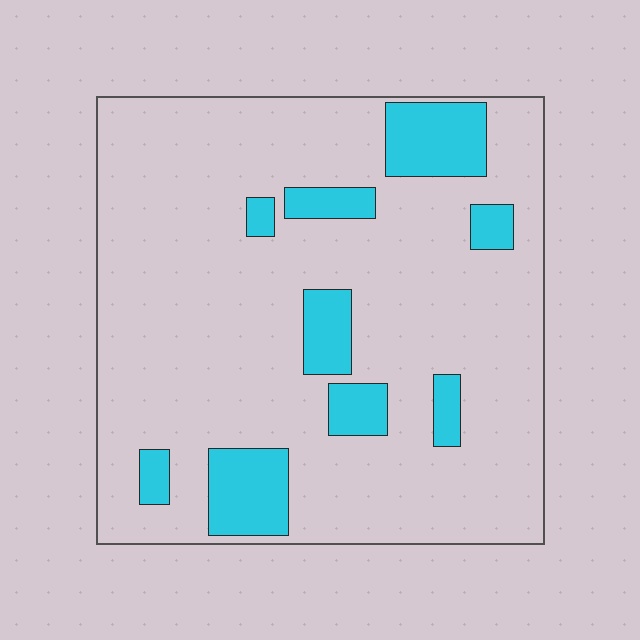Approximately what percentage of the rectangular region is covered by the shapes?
Approximately 15%.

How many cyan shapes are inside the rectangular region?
9.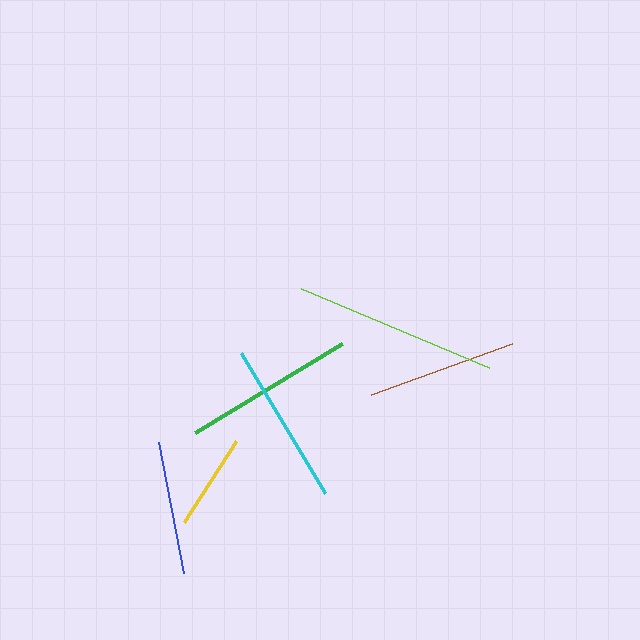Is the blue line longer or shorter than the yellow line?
The blue line is longer than the yellow line.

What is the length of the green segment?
The green segment is approximately 172 pixels long.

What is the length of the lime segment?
The lime segment is approximately 204 pixels long.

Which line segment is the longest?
The lime line is the longest at approximately 204 pixels.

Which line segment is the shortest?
The yellow line is the shortest at approximately 96 pixels.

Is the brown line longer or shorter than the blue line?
The brown line is longer than the blue line.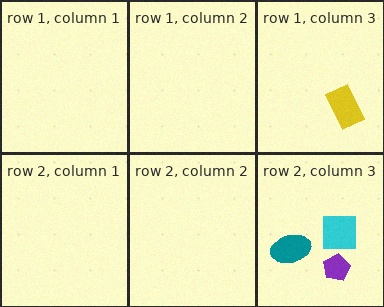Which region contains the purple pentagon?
The row 2, column 3 region.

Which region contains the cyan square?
The row 2, column 3 region.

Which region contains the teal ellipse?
The row 2, column 3 region.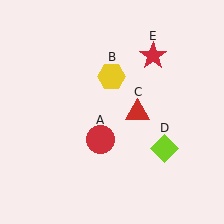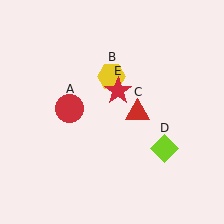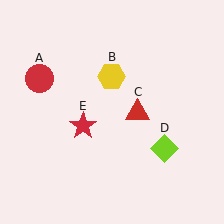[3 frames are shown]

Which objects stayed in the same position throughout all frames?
Yellow hexagon (object B) and red triangle (object C) and lime diamond (object D) remained stationary.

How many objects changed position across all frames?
2 objects changed position: red circle (object A), red star (object E).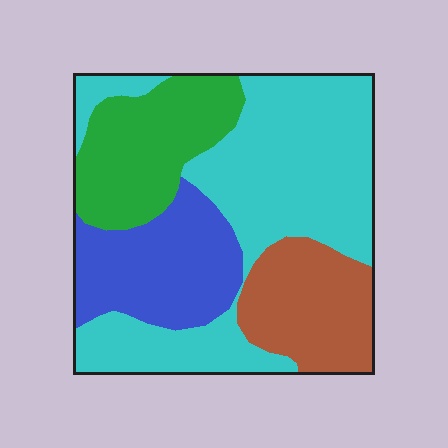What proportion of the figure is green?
Green covers roughly 20% of the figure.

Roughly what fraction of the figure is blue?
Blue takes up about one fifth (1/5) of the figure.